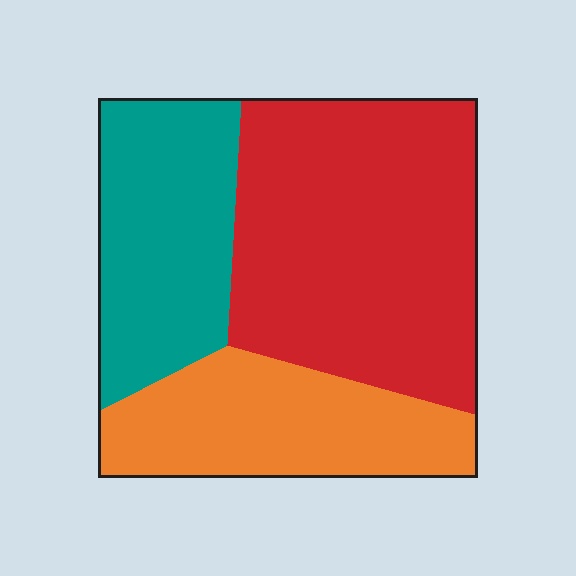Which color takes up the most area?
Red, at roughly 50%.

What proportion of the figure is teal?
Teal takes up about one quarter (1/4) of the figure.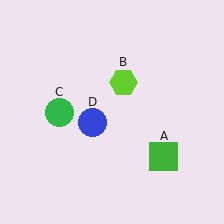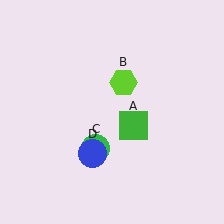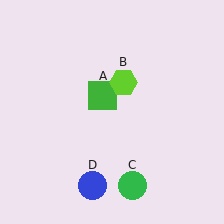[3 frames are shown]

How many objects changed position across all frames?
3 objects changed position: green square (object A), green circle (object C), blue circle (object D).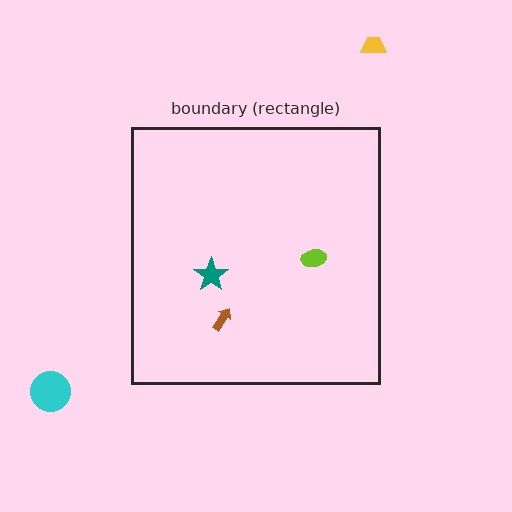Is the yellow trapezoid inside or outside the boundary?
Outside.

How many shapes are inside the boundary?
3 inside, 2 outside.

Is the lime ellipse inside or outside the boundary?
Inside.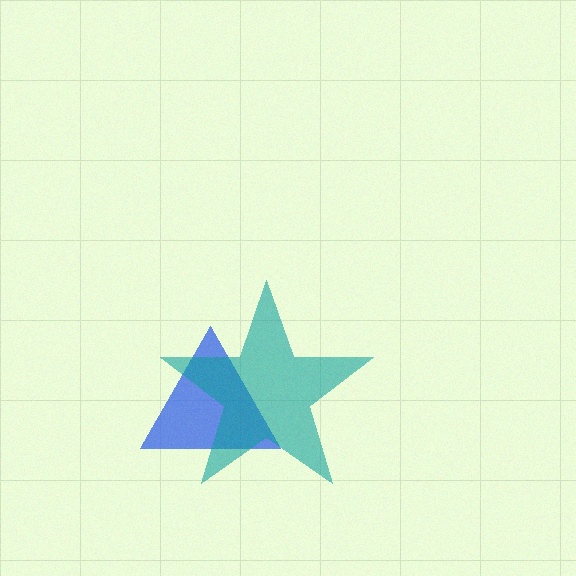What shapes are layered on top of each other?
The layered shapes are: a blue triangle, a teal star.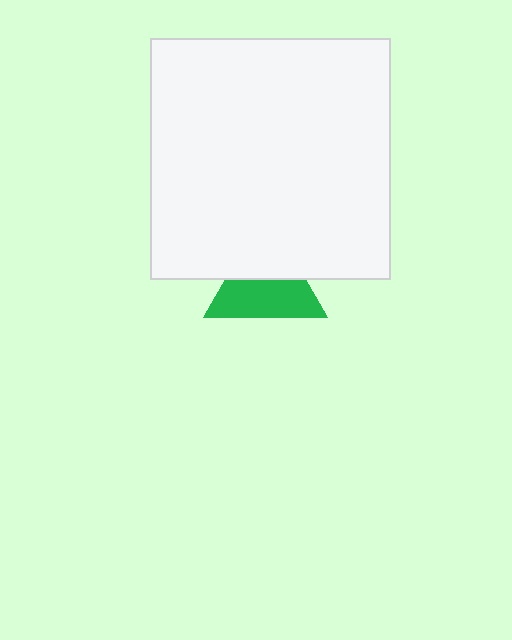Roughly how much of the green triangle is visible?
About half of it is visible (roughly 58%).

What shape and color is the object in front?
The object in front is a white square.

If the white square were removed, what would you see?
You would see the complete green triangle.